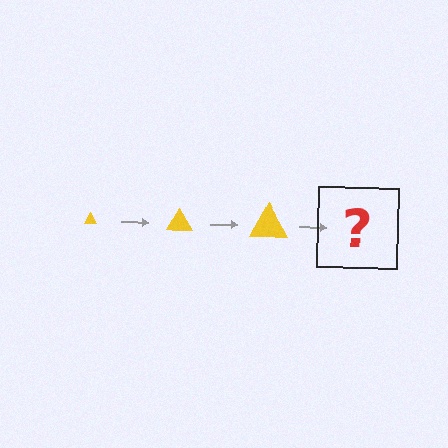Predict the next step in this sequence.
The next step is a yellow triangle, larger than the previous one.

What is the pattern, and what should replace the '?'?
The pattern is that the triangle gets progressively larger each step. The '?' should be a yellow triangle, larger than the previous one.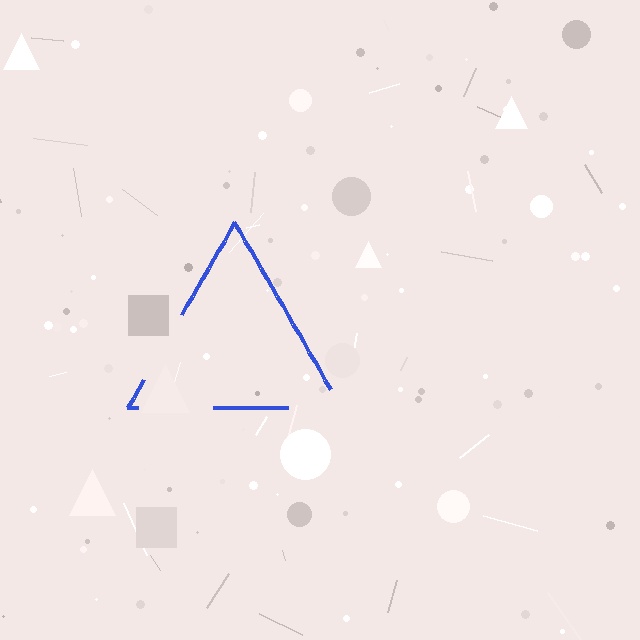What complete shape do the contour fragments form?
The contour fragments form a triangle.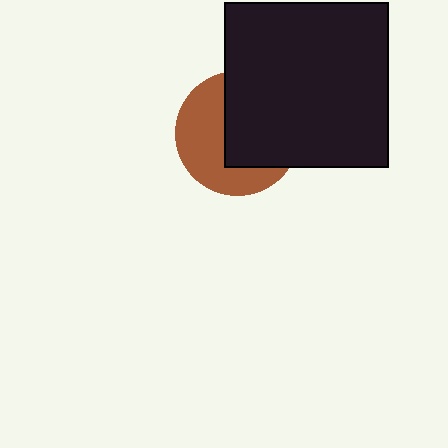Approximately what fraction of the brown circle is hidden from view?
Roughly 52% of the brown circle is hidden behind the black square.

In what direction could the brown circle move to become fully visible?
The brown circle could move left. That would shift it out from behind the black square entirely.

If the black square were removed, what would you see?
You would see the complete brown circle.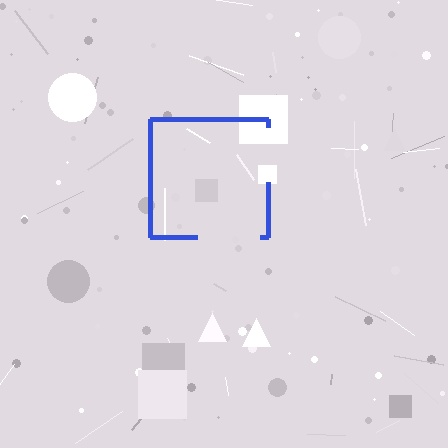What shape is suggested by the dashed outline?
The dashed outline suggests a square.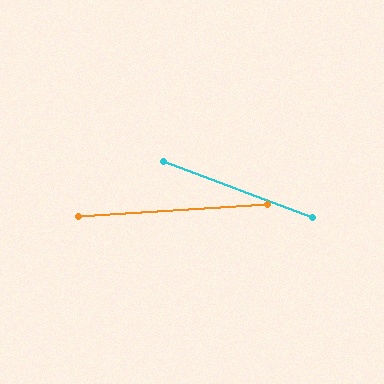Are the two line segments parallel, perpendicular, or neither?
Neither parallel nor perpendicular — they differ by about 24°.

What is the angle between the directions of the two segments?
Approximately 24 degrees.